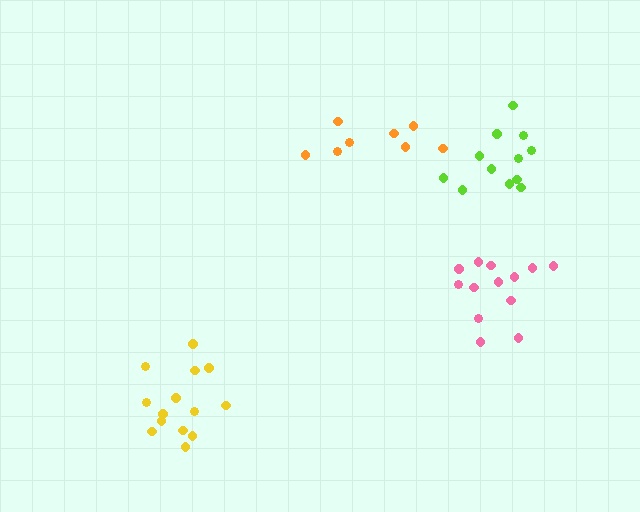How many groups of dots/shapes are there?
There are 4 groups.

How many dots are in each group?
Group 1: 8 dots, Group 2: 14 dots, Group 3: 13 dots, Group 4: 12 dots (47 total).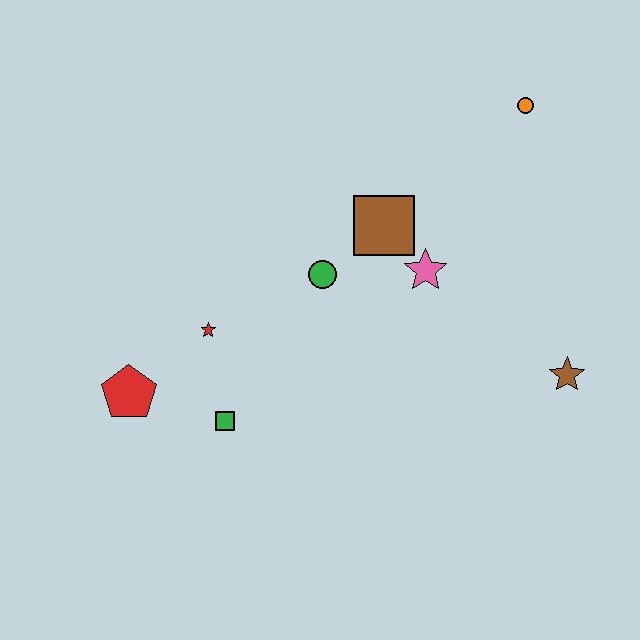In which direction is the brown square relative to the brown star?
The brown square is to the left of the brown star.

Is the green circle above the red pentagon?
Yes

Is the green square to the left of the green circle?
Yes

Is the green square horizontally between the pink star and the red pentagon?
Yes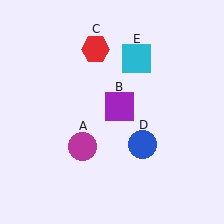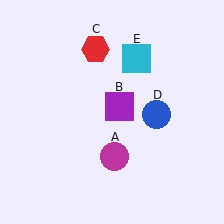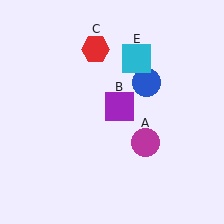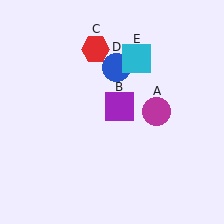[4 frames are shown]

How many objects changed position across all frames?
2 objects changed position: magenta circle (object A), blue circle (object D).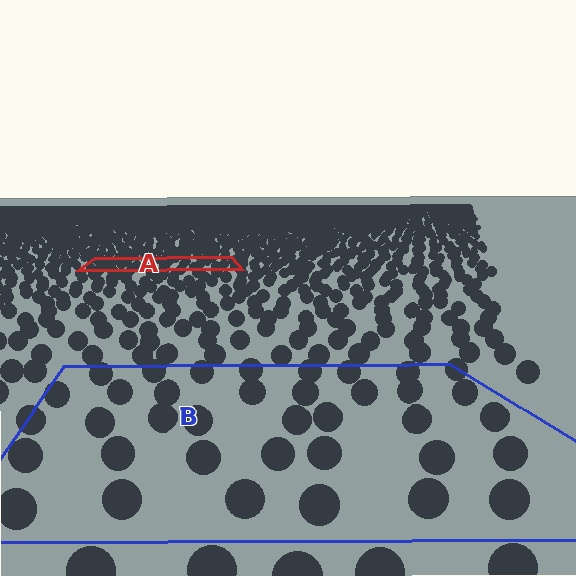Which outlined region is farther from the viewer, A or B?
Region A is farther from the viewer — the texture elements inside it appear smaller and more densely packed.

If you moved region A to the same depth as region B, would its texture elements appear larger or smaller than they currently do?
They would appear larger. At a closer depth, the same texture elements are projected at a bigger on-screen size.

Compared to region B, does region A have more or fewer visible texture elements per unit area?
Region A has more texture elements per unit area — they are packed more densely because it is farther away.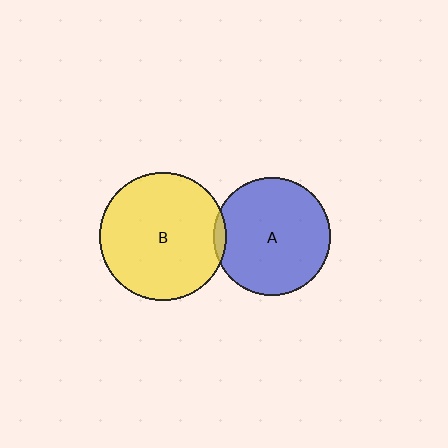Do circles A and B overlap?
Yes.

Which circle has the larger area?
Circle B (yellow).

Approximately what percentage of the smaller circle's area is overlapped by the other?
Approximately 5%.